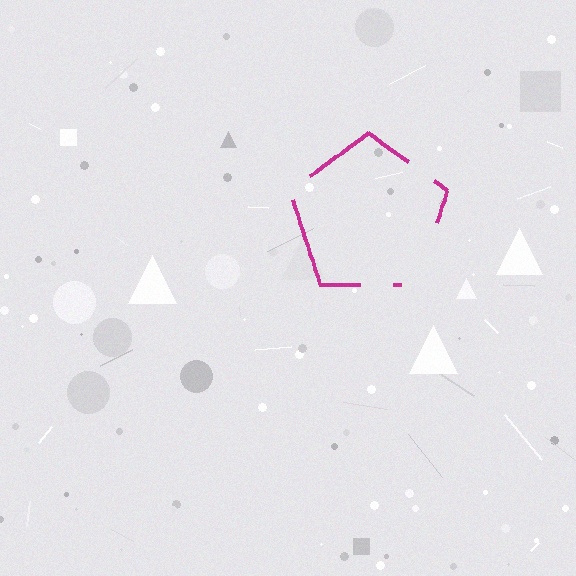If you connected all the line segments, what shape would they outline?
They would outline a pentagon.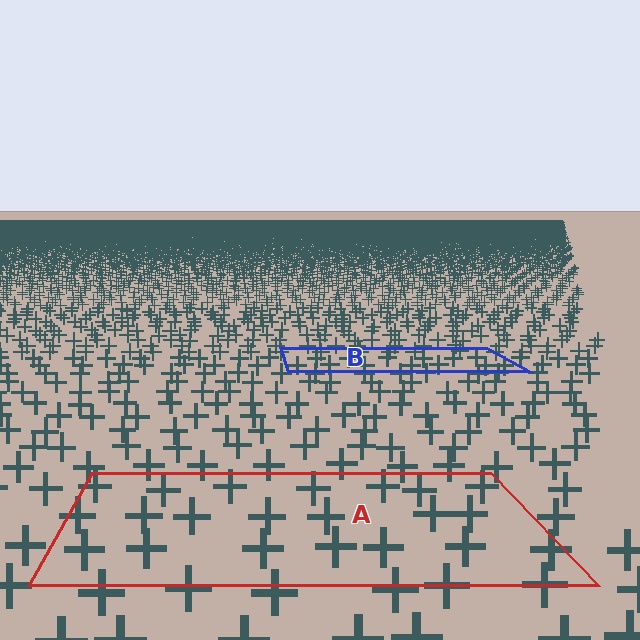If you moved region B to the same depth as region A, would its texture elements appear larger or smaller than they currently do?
They would appear larger. At a closer depth, the same texture elements are projected at a bigger on-screen size.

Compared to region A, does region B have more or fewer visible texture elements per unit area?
Region B has more texture elements per unit area — they are packed more densely because it is farther away.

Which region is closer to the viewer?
Region A is closer. The texture elements there are larger and more spread out.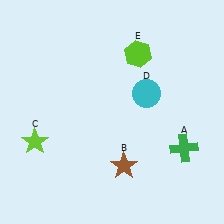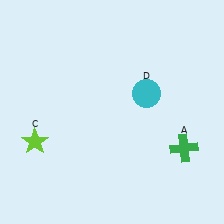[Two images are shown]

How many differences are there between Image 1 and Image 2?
There are 2 differences between the two images.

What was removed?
The brown star (B), the lime hexagon (E) were removed in Image 2.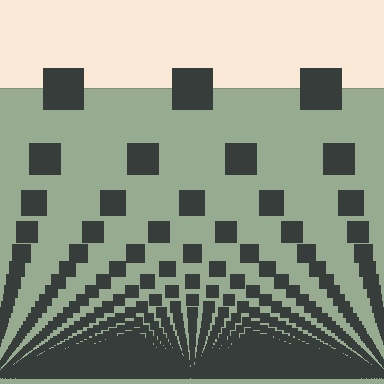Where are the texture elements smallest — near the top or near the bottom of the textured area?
Near the bottom.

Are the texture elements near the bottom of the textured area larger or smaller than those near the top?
Smaller. The gradient is inverted — elements near the bottom are smaller and denser.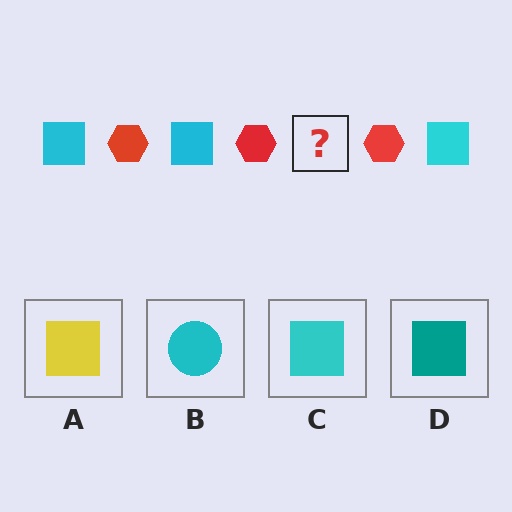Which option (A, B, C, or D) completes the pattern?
C.